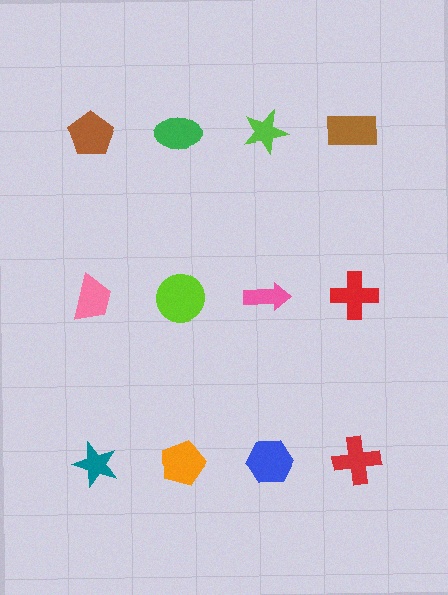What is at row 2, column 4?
A red cross.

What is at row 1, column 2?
A green ellipse.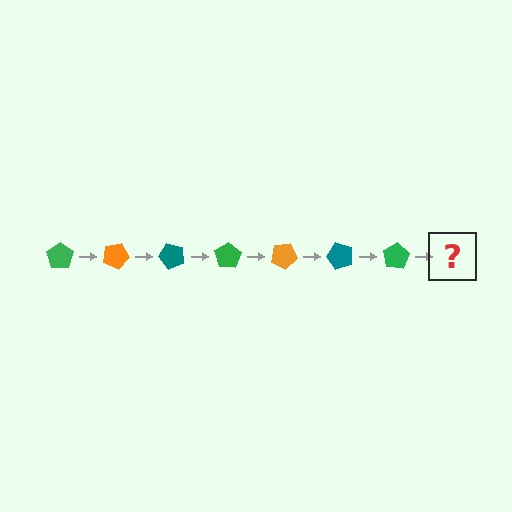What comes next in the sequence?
The next element should be an orange pentagon, rotated 175 degrees from the start.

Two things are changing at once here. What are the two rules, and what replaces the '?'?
The two rules are that it rotates 25 degrees each step and the color cycles through green, orange, and teal. The '?' should be an orange pentagon, rotated 175 degrees from the start.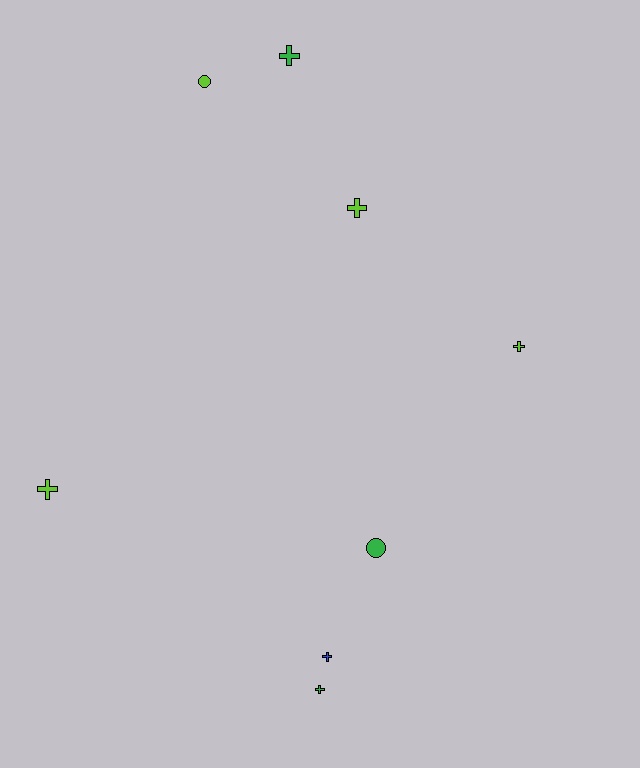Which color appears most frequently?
Lime, with 4 objects.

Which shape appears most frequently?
Cross, with 6 objects.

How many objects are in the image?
There are 8 objects.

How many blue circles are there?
There are no blue circles.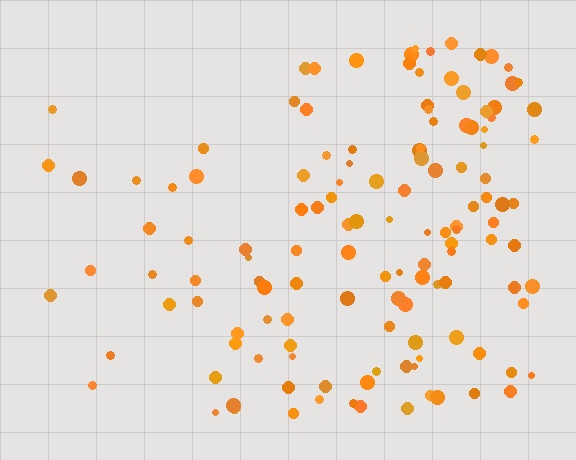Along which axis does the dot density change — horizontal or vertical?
Horizontal.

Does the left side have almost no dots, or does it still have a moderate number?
Still a moderate number, just noticeably fewer than the right.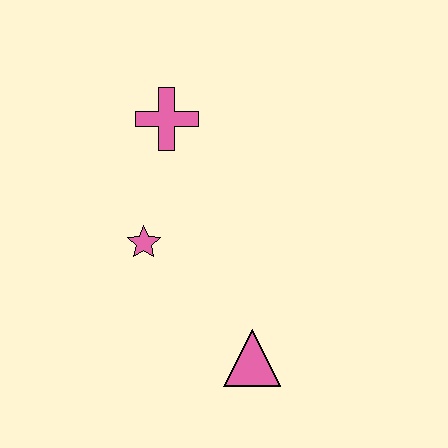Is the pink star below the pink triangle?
No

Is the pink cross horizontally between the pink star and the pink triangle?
Yes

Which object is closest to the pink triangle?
The pink star is closest to the pink triangle.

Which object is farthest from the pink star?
The pink triangle is farthest from the pink star.